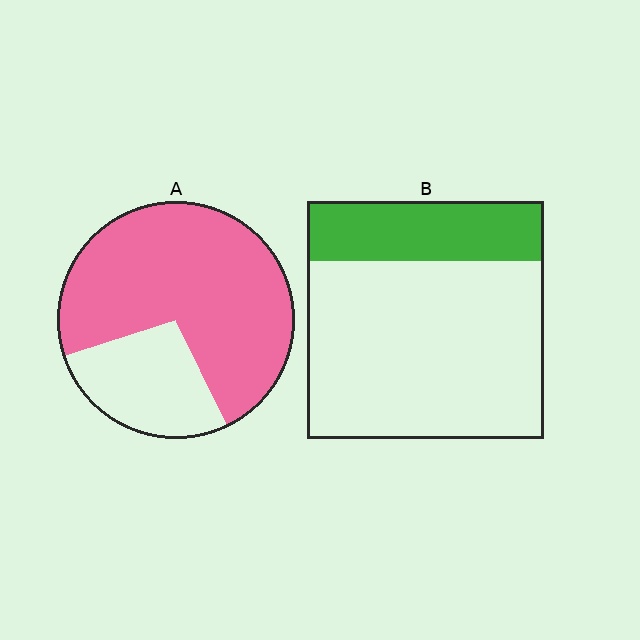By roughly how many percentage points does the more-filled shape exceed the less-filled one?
By roughly 50 percentage points (A over B).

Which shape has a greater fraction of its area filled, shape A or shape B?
Shape A.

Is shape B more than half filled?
No.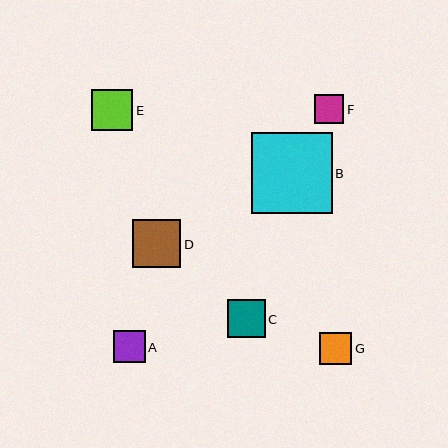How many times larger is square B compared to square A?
Square B is approximately 2.5 times the size of square A.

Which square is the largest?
Square B is the largest with a size of approximately 81 pixels.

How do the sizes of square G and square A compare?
Square G and square A are approximately the same size.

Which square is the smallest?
Square F is the smallest with a size of approximately 30 pixels.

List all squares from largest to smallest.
From largest to smallest: B, D, E, C, G, A, F.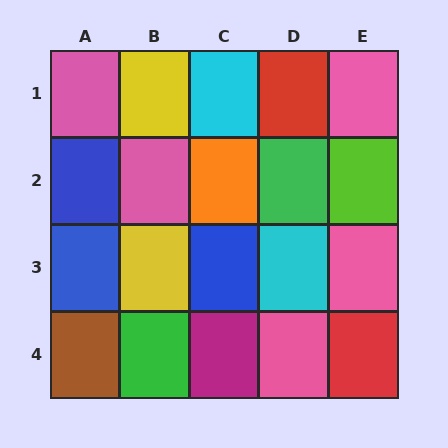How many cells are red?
2 cells are red.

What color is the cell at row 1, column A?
Pink.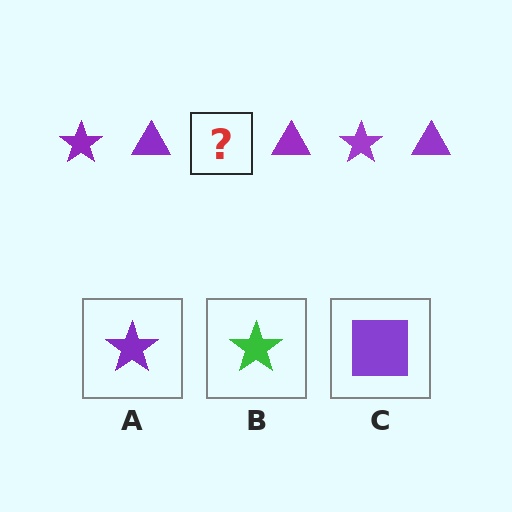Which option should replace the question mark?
Option A.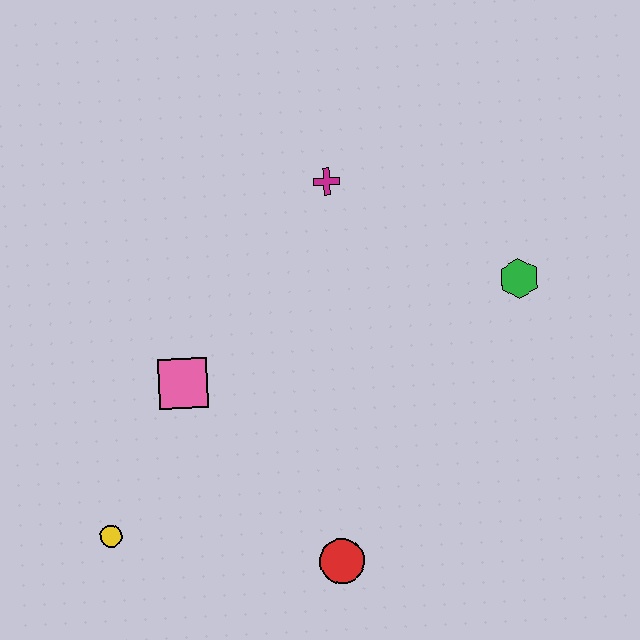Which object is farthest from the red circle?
The magenta cross is farthest from the red circle.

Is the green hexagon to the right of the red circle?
Yes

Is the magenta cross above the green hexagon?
Yes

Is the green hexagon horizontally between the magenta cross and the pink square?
No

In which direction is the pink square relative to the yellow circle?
The pink square is above the yellow circle.